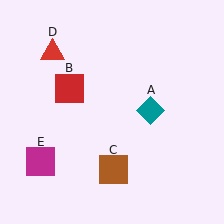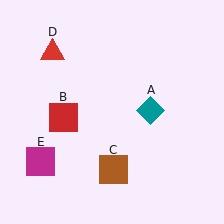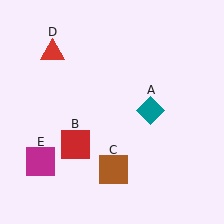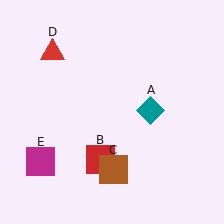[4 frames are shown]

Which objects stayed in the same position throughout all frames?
Teal diamond (object A) and brown square (object C) and red triangle (object D) and magenta square (object E) remained stationary.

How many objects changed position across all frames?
1 object changed position: red square (object B).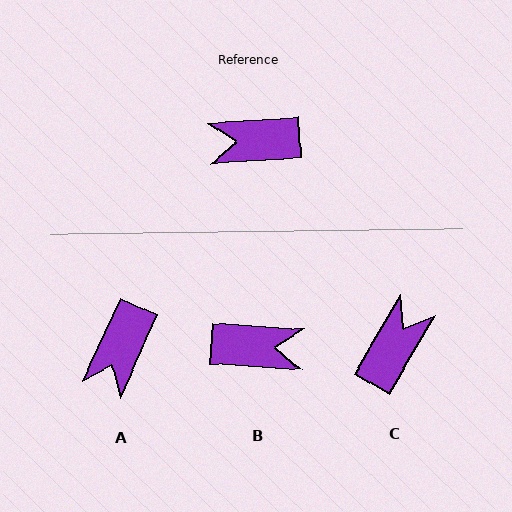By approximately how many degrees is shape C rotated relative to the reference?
Approximately 124 degrees clockwise.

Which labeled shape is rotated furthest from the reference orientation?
B, about 173 degrees away.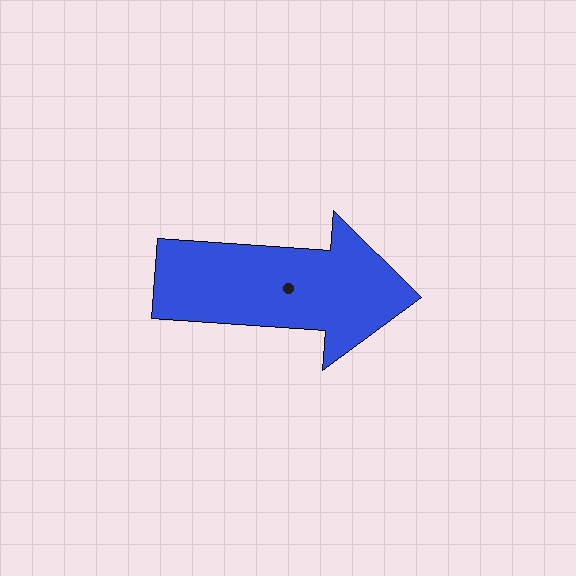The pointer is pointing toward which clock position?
Roughly 3 o'clock.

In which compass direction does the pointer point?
East.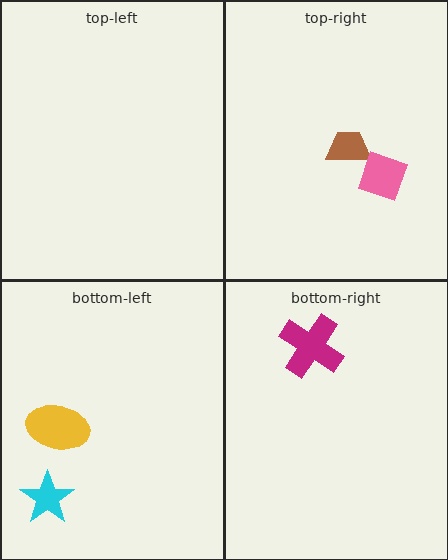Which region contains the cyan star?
The bottom-left region.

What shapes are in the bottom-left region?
The cyan star, the yellow ellipse.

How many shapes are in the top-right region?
2.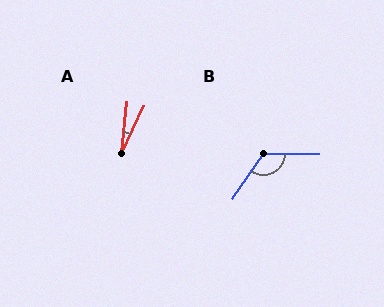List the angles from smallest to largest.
A (19°), B (124°).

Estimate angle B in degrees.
Approximately 124 degrees.